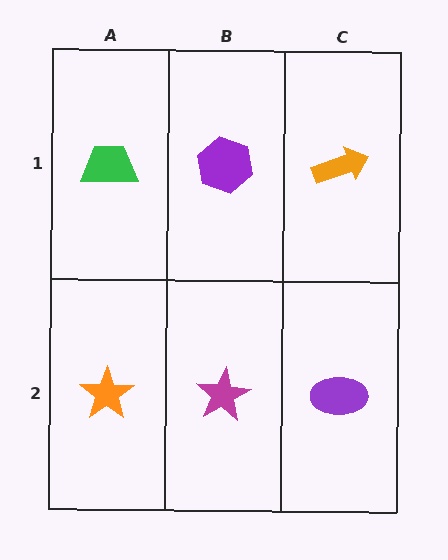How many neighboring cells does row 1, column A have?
2.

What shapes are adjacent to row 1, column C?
A purple ellipse (row 2, column C), a purple hexagon (row 1, column B).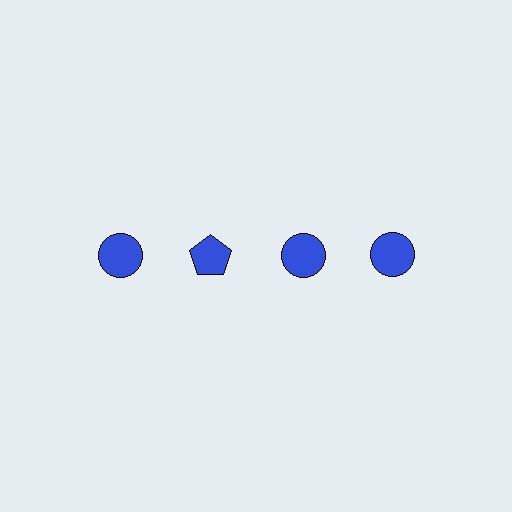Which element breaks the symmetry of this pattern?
The blue pentagon in the top row, second from left column breaks the symmetry. All other shapes are blue circles.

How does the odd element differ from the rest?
It has a different shape: pentagon instead of circle.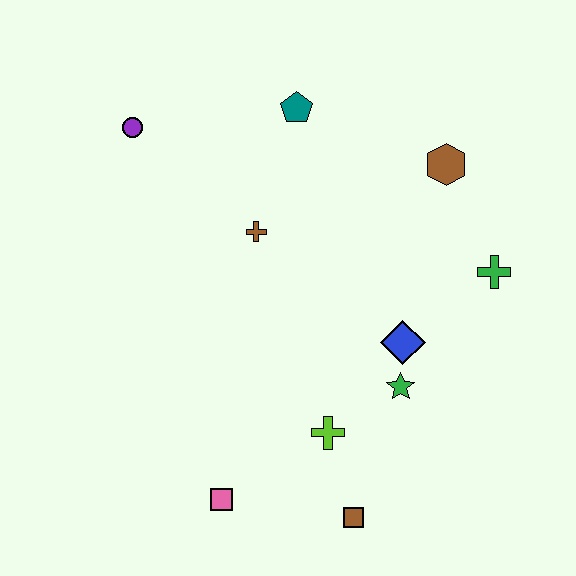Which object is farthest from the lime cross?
The purple circle is farthest from the lime cross.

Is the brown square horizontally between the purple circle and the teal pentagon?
No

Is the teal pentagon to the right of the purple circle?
Yes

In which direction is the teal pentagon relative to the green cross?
The teal pentagon is to the left of the green cross.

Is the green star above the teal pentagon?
No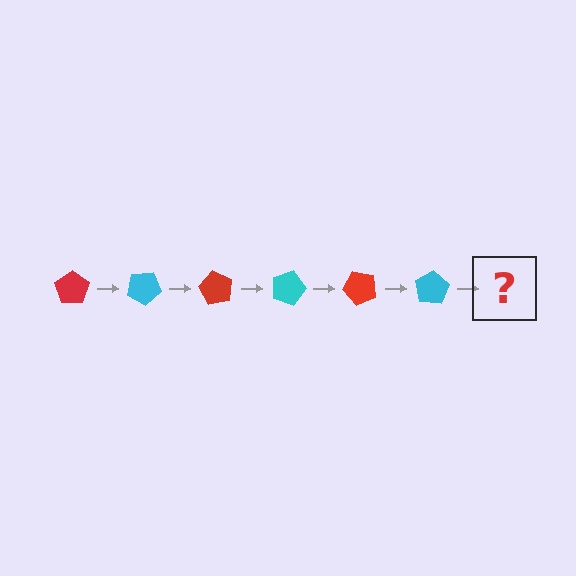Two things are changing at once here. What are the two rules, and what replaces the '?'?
The two rules are that it rotates 30 degrees each step and the color cycles through red and cyan. The '?' should be a red pentagon, rotated 180 degrees from the start.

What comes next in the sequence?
The next element should be a red pentagon, rotated 180 degrees from the start.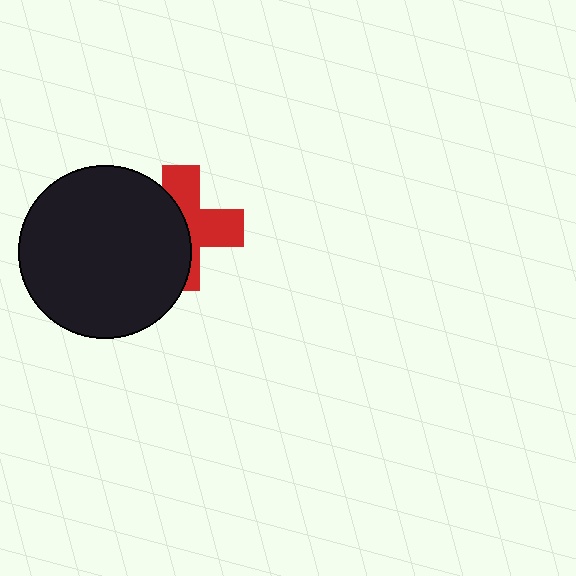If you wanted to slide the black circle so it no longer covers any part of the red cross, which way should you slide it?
Slide it left — that is the most direct way to separate the two shapes.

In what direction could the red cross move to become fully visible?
The red cross could move right. That would shift it out from behind the black circle entirely.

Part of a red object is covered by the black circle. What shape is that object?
It is a cross.